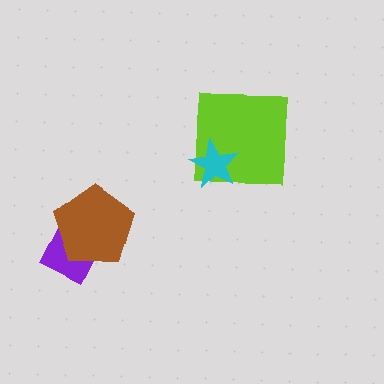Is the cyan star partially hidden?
No, no other shape covers it.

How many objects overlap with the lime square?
1 object overlaps with the lime square.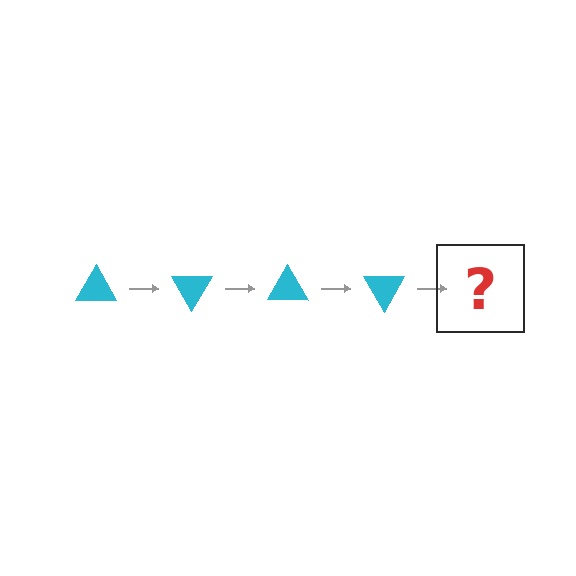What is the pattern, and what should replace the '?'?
The pattern is that the triangle rotates 60 degrees each step. The '?' should be a cyan triangle rotated 240 degrees.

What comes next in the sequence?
The next element should be a cyan triangle rotated 240 degrees.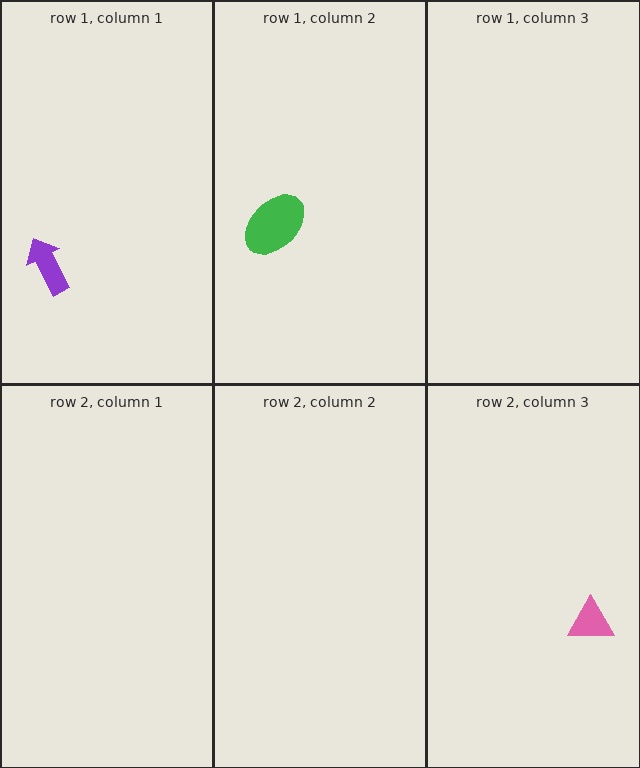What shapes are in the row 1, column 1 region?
The purple arrow.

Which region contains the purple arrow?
The row 1, column 1 region.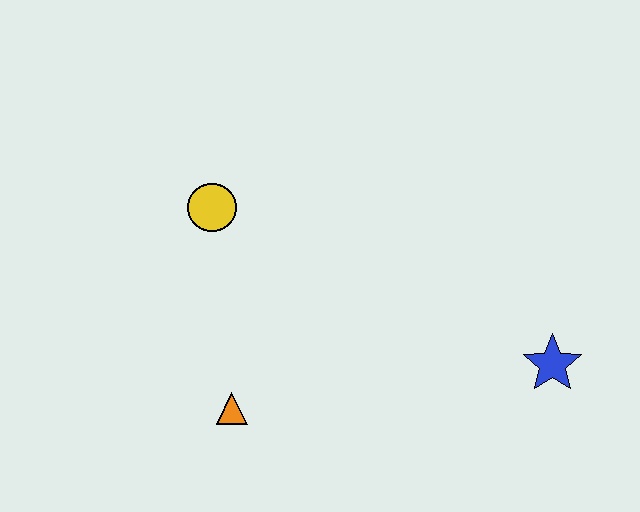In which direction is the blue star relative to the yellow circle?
The blue star is to the right of the yellow circle.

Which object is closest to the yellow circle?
The orange triangle is closest to the yellow circle.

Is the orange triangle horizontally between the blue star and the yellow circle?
Yes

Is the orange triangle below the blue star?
Yes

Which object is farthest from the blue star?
The yellow circle is farthest from the blue star.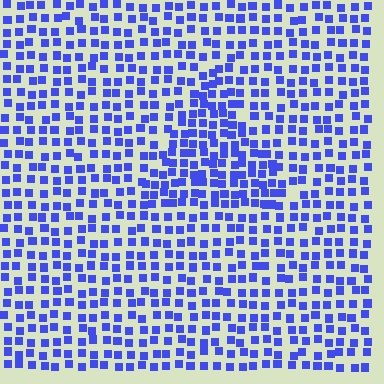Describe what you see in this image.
The image contains small blue elements arranged at two different densities. A triangle-shaped region is visible where the elements are more densely packed than the surrounding area.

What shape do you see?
I see a triangle.